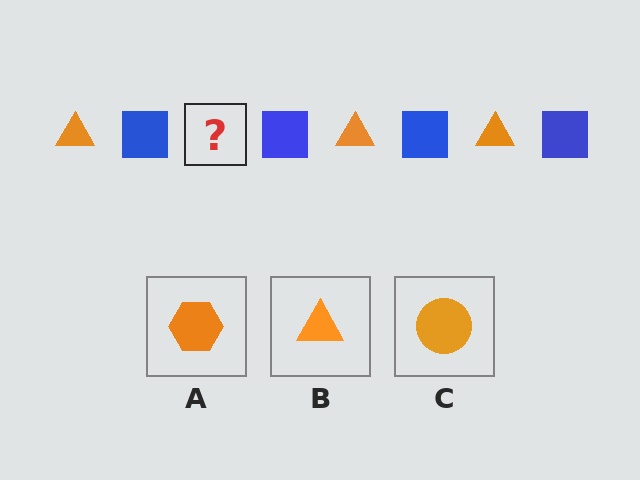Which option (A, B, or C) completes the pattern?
B.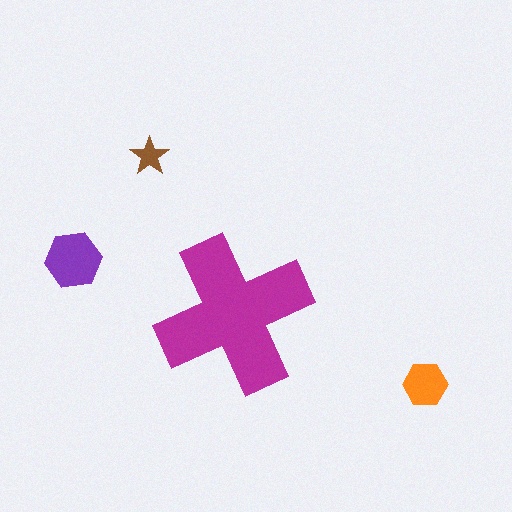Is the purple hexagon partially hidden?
No, the purple hexagon is fully visible.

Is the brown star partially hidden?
No, the brown star is fully visible.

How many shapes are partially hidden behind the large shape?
0 shapes are partially hidden.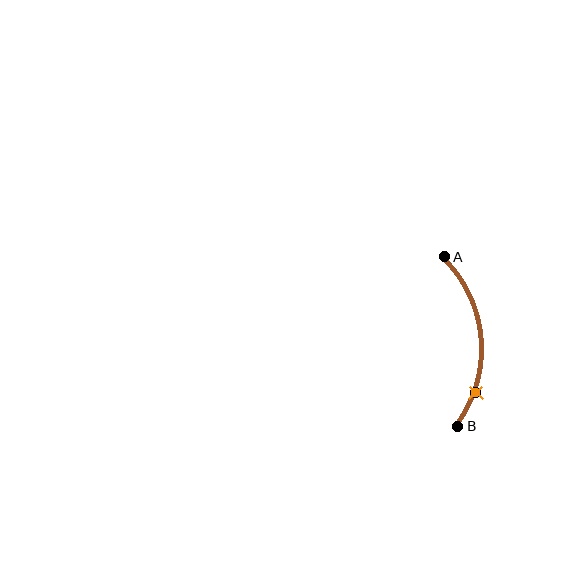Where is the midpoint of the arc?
The arc midpoint is the point on the curve farthest from the straight line joining A and B. It sits to the right of that line.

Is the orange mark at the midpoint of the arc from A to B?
No. The orange mark lies on the arc but is closer to endpoint B. The arc midpoint would be at the point on the curve equidistant along the arc from both A and B.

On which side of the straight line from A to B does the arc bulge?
The arc bulges to the right of the straight line connecting A and B.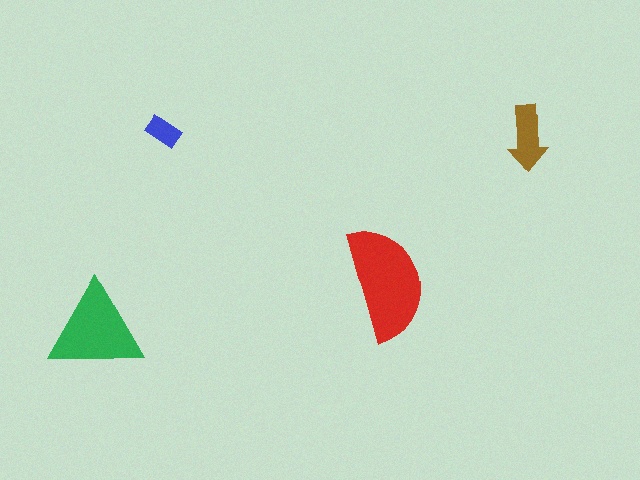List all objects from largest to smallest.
The red semicircle, the green triangle, the brown arrow, the blue rectangle.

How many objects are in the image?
There are 4 objects in the image.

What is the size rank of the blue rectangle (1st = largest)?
4th.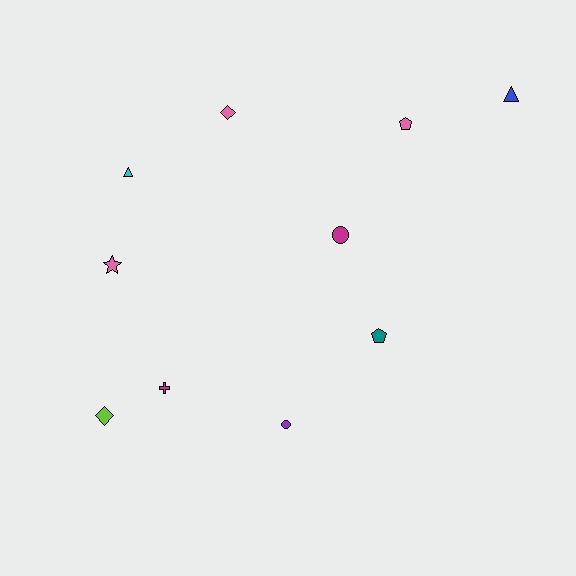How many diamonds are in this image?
There are 2 diamonds.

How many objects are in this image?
There are 10 objects.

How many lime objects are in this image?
There is 1 lime object.